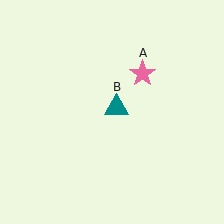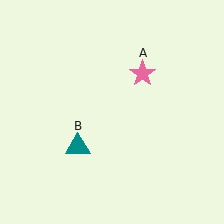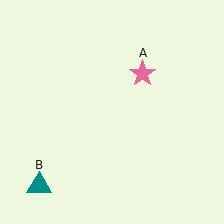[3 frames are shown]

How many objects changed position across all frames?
1 object changed position: teal triangle (object B).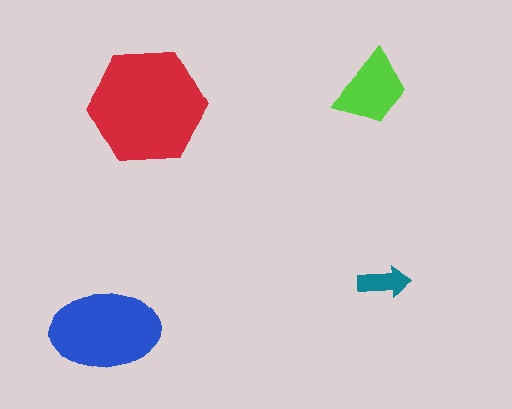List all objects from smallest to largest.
The teal arrow, the lime trapezoid, the blue ellipse, the red hexagon.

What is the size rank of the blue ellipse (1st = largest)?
2nd.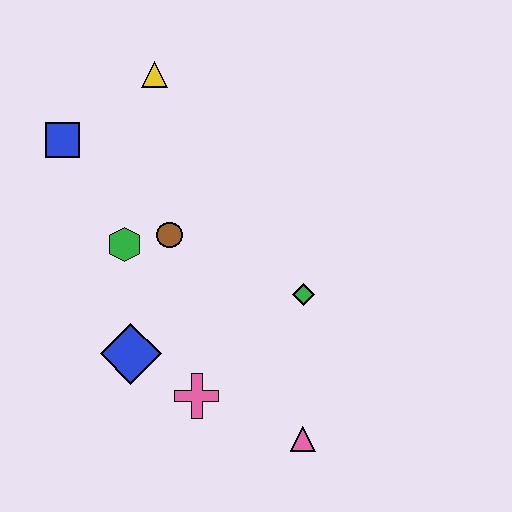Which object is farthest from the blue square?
The pink triangle is farthest from the blue square.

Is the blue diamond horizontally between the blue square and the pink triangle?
Yes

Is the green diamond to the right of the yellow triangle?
Yes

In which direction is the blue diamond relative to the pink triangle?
The blue diamond is to the left of the pink triangle.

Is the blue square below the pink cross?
No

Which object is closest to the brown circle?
The green hexagon is closest to the brown circle.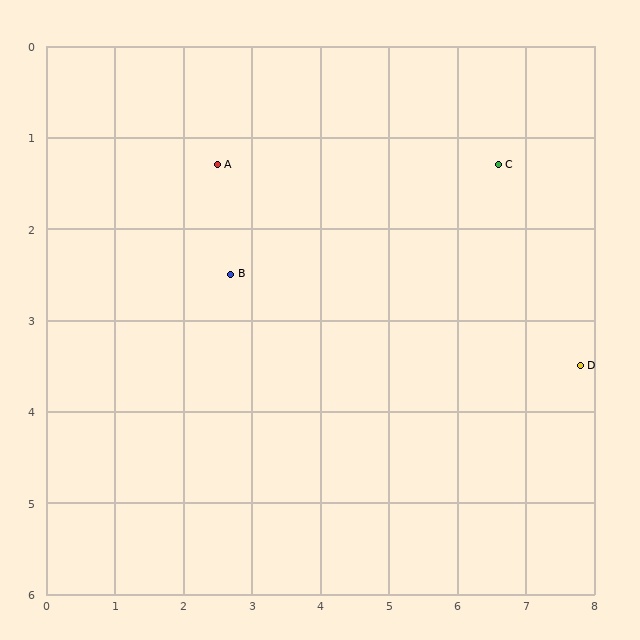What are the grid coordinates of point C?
Point C is at approximately (6.6, 1.3).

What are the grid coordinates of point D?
Point D is at approximately (7.8, 3.5).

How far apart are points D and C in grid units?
Points D and C are about 2.5 grid units apart.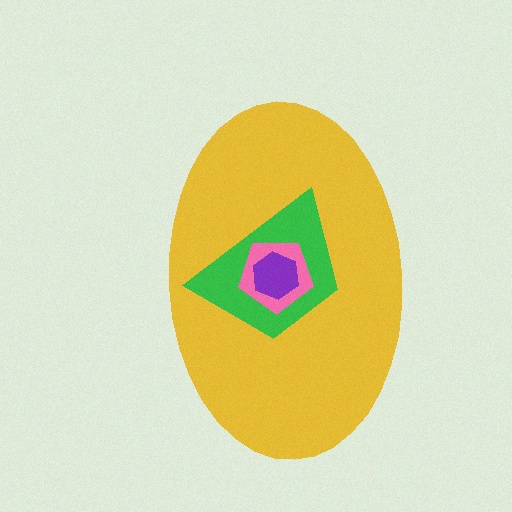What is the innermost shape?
The purple hexagon.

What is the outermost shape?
The yellow ellipse.